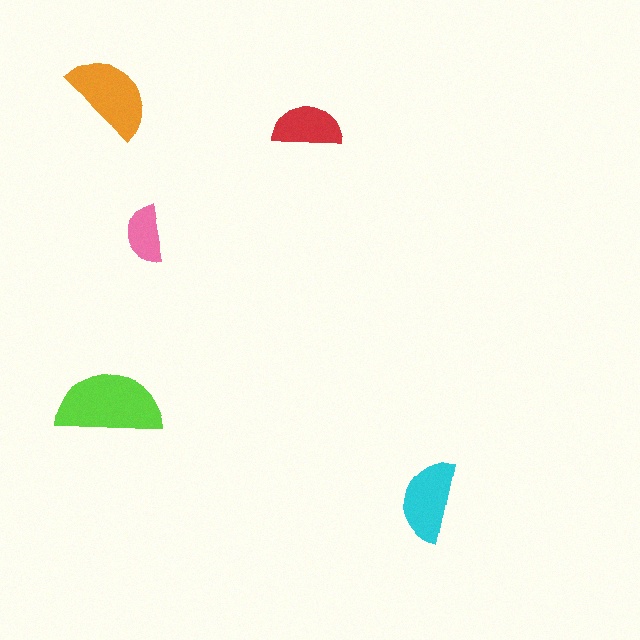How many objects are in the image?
There are 5 objects in the image.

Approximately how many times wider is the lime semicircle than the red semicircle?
About 1.5 times wider.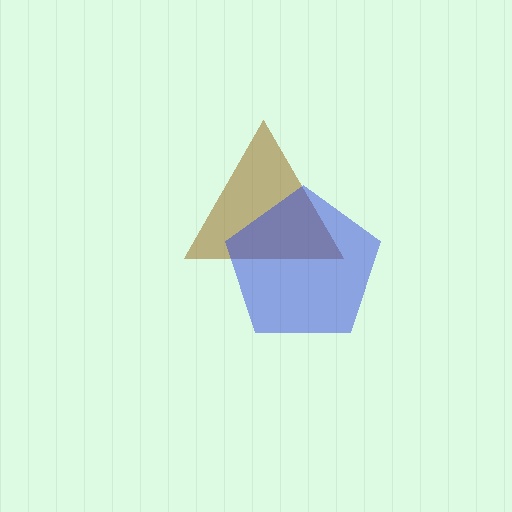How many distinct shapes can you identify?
There are 2 distinct shapes: a brown triangle, a blue pentagon.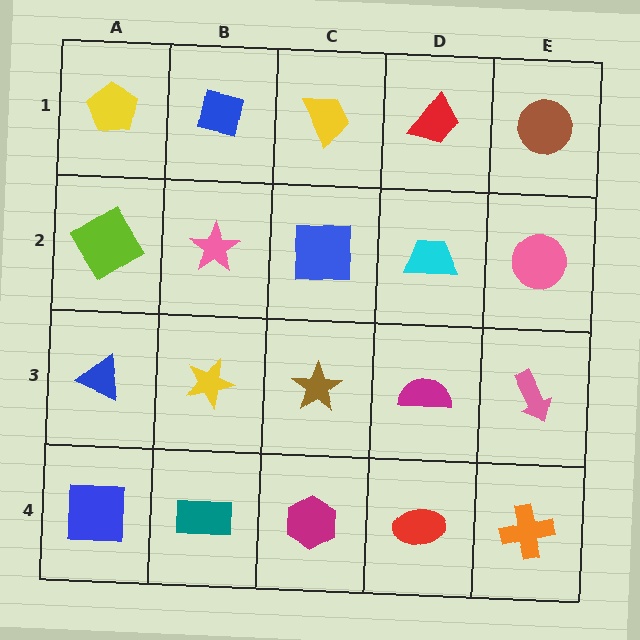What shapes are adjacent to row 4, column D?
A magenta semicircle (row 3, column D), a magenta hexagon (row 4, column C), an orange cross (row 4, column E).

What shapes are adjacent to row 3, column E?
A pink circle (row 2, column E), an orange cross (row 4, column E), a magenta semicircle (row 3, column D).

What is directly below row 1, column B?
A pink star.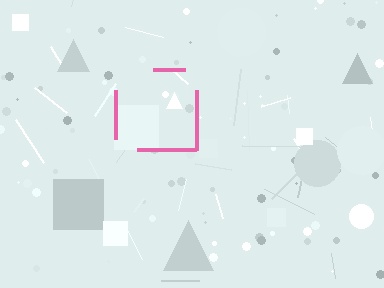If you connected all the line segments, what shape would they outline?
They would outline a square.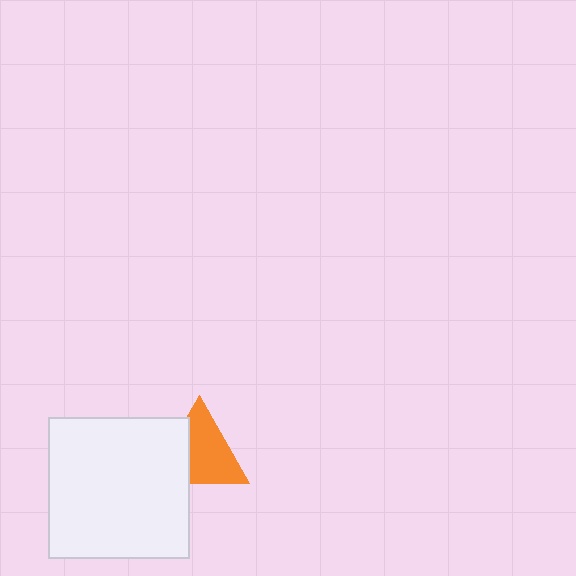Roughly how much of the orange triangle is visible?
Most of it is visible (roughly 67%).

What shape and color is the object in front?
The object in front is a white square.